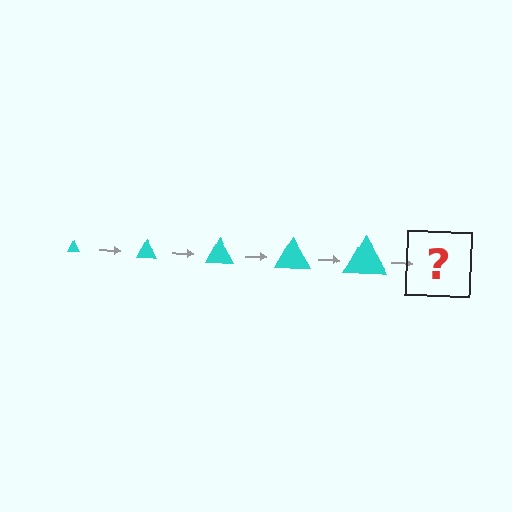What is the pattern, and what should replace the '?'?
The pattern is that the triangle gets progressively larger each step. The '?' should be a cyan triangle, larger than the previous one.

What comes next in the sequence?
The next element should be a cyan triangle, larger than the previous one.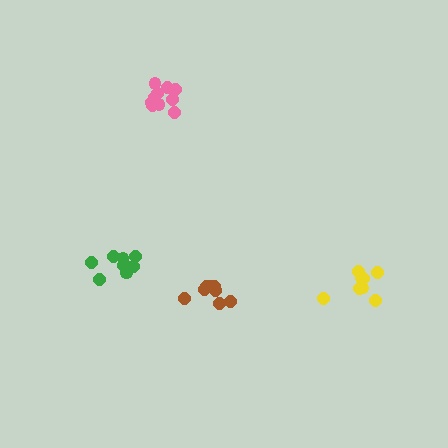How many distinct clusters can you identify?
There are 4 distinct clusters.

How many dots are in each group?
Group 1: 8 dots, Group 2: 9 dots, Group 3: 10 dots, Group 4: 8 dots (35 total).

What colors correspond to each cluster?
The clusters are colored: brown, green, pink, yellow.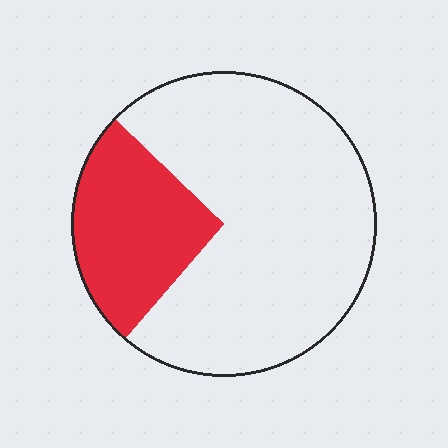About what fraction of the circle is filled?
About one quarter (1/4).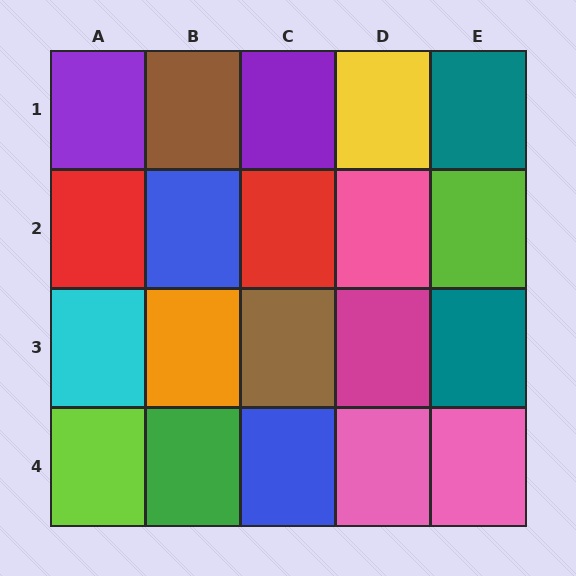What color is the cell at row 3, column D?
Magenta.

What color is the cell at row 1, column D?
Yellow.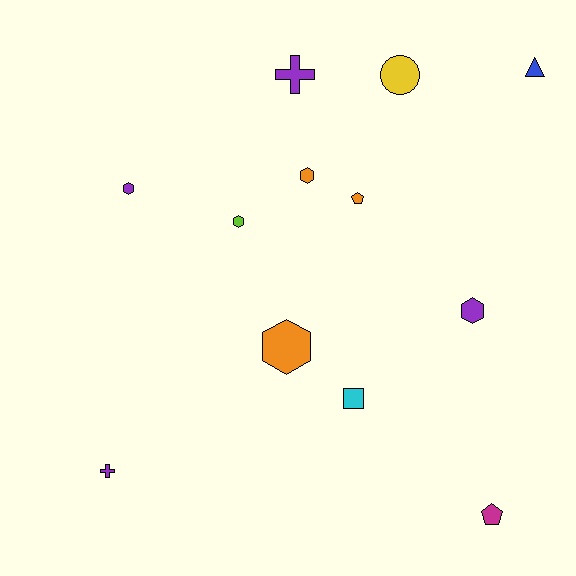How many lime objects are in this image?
There is 1 lime object.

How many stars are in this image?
There are no stars.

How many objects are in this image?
There are 12 objects.